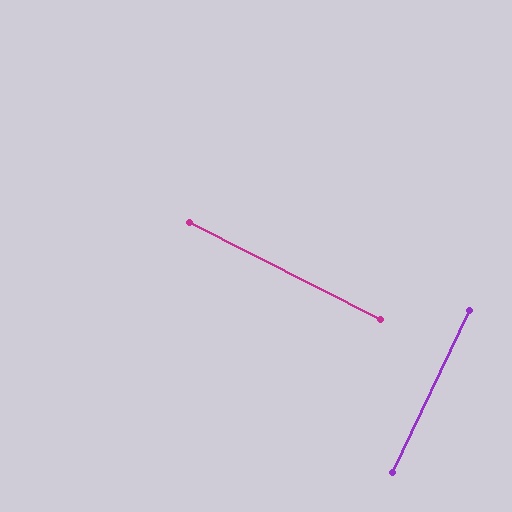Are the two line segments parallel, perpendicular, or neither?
Perpendicular — they meet at approximately 88°.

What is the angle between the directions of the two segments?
Approximately 88 degrees.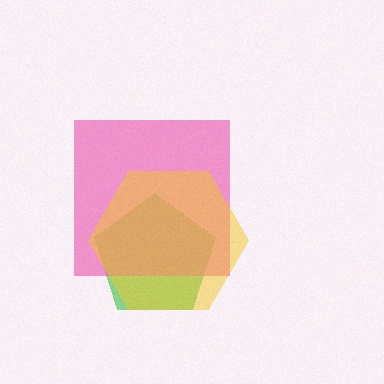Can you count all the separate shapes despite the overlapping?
Yes, there are 3 separate shapes.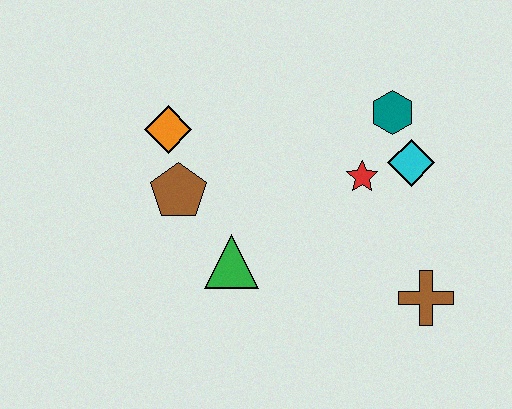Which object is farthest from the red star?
The orange diamond is farthest from the red star.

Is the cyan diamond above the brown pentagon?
Yes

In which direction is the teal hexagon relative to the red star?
The teal hexagon is above the red star.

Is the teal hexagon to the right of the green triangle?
Yes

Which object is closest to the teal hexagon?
The cyan diamond is closest to the teal hexagon.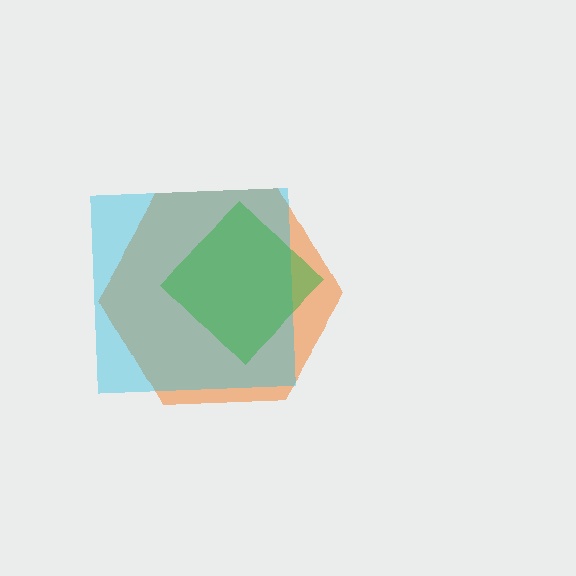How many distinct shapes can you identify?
There are 3 distinct shapes: an orange hexagon, a cyan square, a green diamond.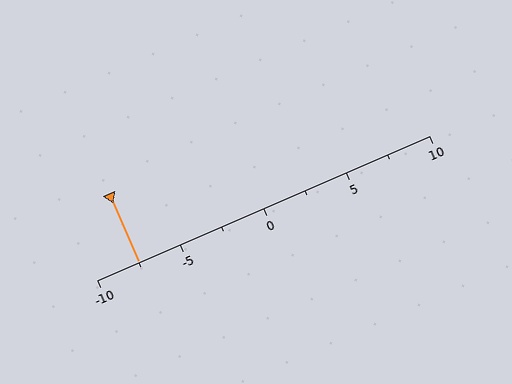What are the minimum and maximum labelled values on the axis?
The axis runs from -10 to 10.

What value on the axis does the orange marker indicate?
The marker indicates approximately -7.5.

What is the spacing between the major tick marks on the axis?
The major ticks are spaced 5 apart.